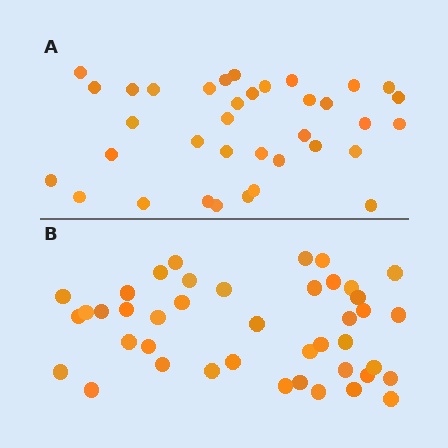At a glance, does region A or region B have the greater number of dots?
Region B (the bottom region) has more dots.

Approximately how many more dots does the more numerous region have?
Region B has about 6 more dots than region A.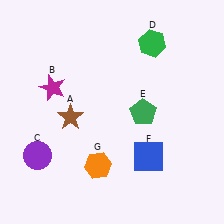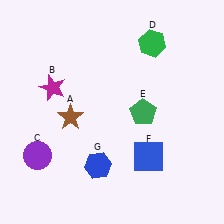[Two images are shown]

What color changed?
The hexagon (G) changed from orange in Image 1 to blue in Image 2.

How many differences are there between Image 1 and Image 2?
There is 1 difference between the two images.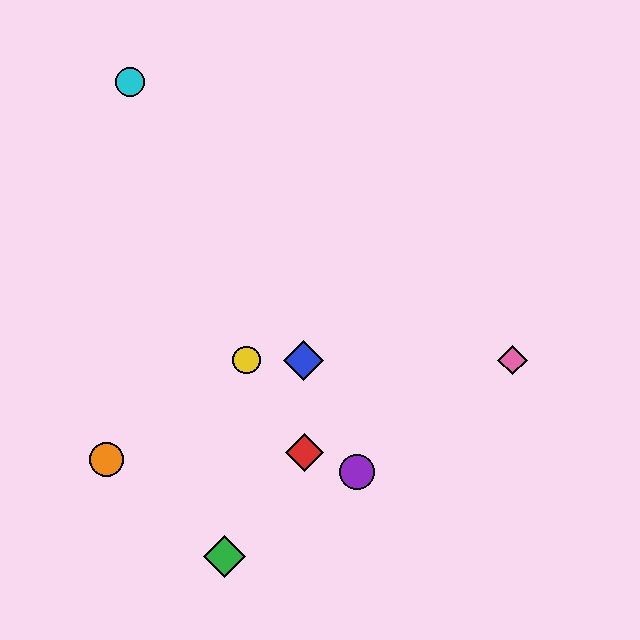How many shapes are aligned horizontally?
3 shapes (the blue diamond, the yellow circle, the pink diamond) are aligned horizontally.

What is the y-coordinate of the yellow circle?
The yellow circle is at y≈360.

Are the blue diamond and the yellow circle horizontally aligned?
Yes, both are at y≈360.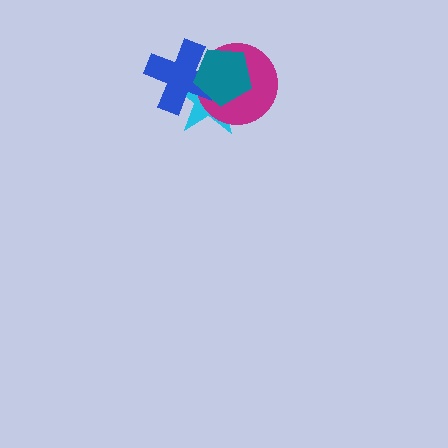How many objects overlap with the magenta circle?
3 objects overlap with the magenta circle.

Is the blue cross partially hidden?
Yes, it is partially covered by another shape.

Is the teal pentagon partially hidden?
No, no other shape covers it.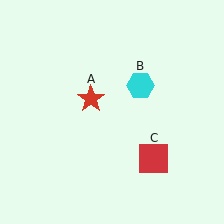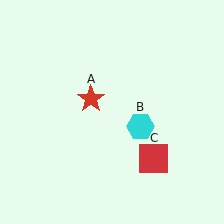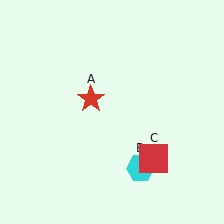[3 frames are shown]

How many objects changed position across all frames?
1 object changed position: cyan hexagon (object B).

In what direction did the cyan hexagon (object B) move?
The cyan hexagon (object B) moved down.